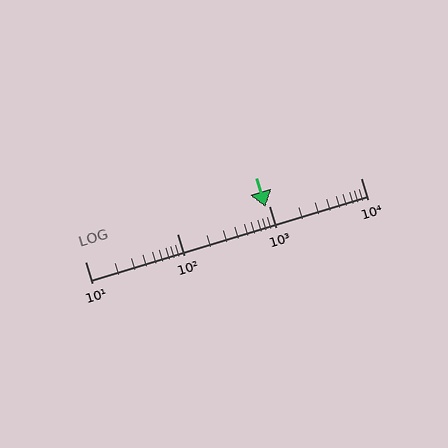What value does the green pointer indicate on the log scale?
The pointer indicates approximately 920.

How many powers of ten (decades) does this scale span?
The scale spans 3 decades, from 10 to 10000.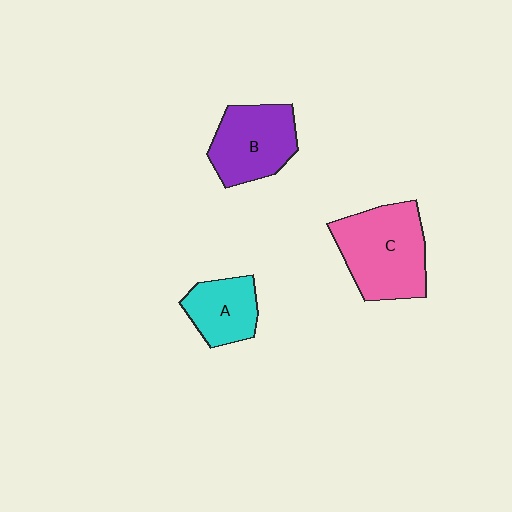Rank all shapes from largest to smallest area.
From largest to smallest: C (pink), B (purple), A (cyan).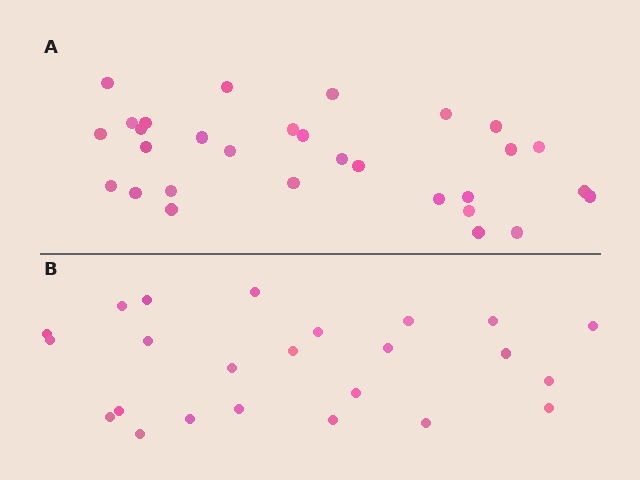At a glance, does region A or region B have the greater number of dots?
Region A (the top region) has more dots.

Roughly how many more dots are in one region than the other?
Region A has about 6 more dots than region B.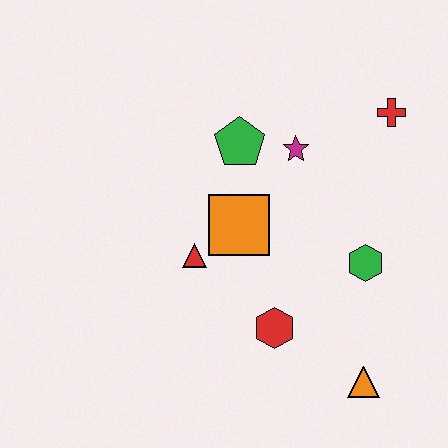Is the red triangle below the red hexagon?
No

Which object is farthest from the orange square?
The orange triangle is farthest from the orange square.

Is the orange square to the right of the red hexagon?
No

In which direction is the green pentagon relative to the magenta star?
The green pentagon is to the left of the magenta star.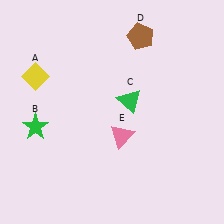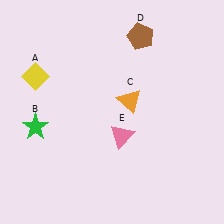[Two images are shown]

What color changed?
The triangle (C) changed from green in Image 1 to orange in Image 2.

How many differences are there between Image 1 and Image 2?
There is 1 difference between the two images.